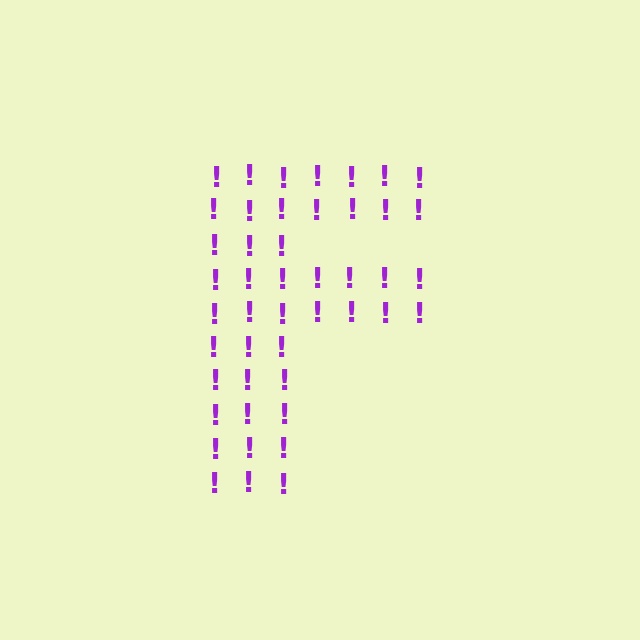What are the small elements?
The small elements are exclamation marks.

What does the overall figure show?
The overall figure shows the letter F.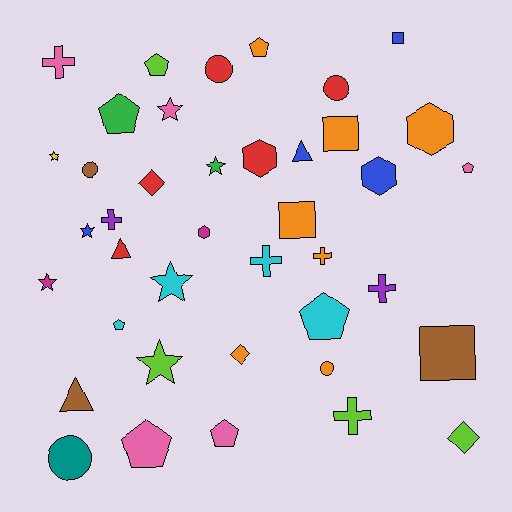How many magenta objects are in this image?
There are 2 magenta objects.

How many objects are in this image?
There are 40 objects.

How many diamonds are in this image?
There are 3 diamonds.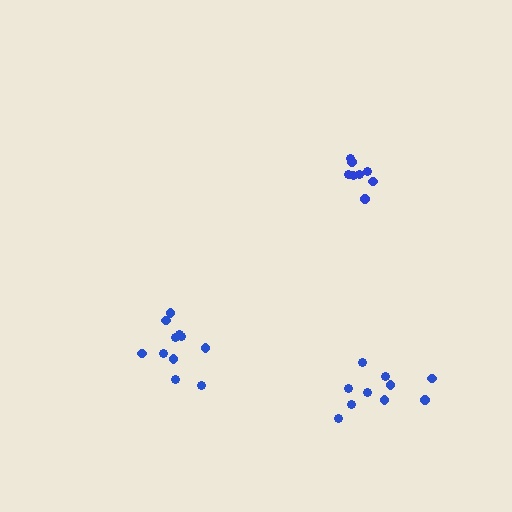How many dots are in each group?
Group 1: 11 dots, Group 2: 8 dots, Group 3: 10 dots (29 total).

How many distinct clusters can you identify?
There are 3 distinct clusters.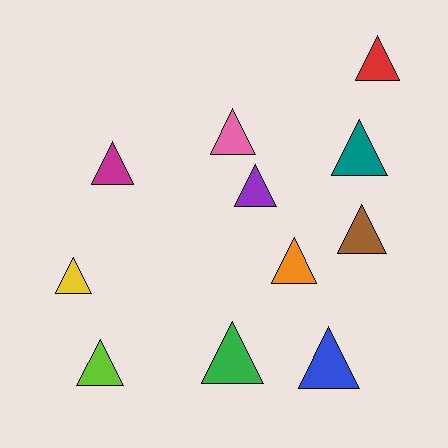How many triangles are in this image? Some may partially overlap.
There are 11 triangles.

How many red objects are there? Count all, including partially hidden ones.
There is 1 red object.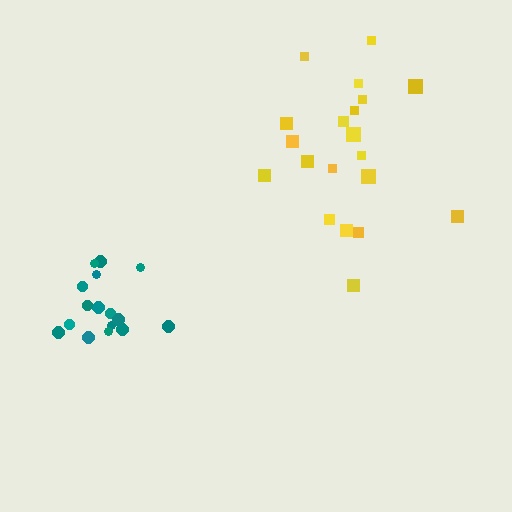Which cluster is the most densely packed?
Teal.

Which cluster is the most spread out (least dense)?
Yellow.